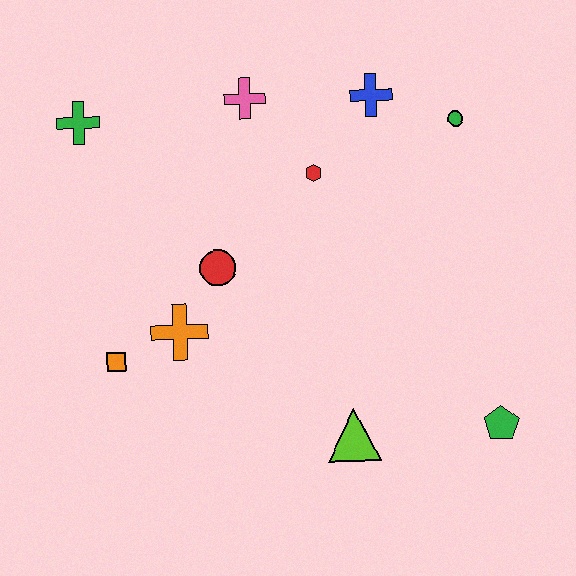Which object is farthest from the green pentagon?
The green cross is farthest from the green pentagon.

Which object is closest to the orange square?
The orange cross is closest to the orange square.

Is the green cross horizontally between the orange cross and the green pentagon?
No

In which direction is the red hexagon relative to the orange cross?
The red hexagon is above the orange cross.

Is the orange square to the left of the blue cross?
Yes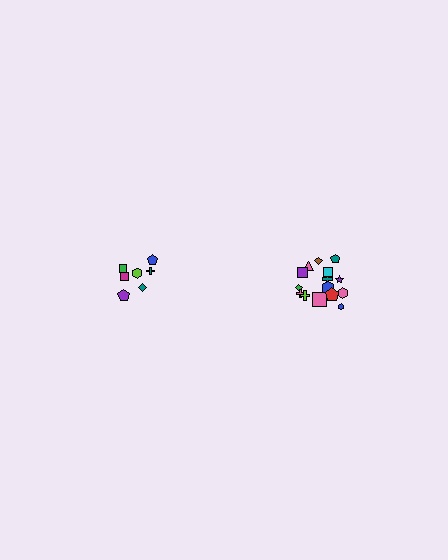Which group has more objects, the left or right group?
The right group.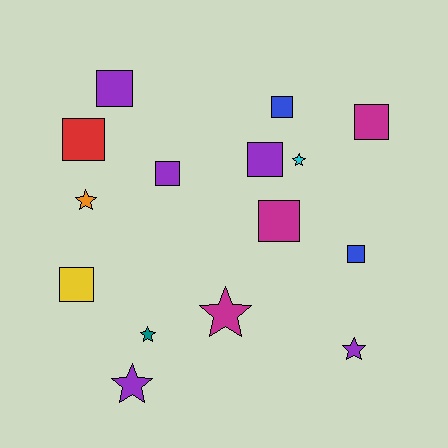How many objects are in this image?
There are 15 objects.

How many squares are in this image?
There are 9 squares.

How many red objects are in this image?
There is 1 red object.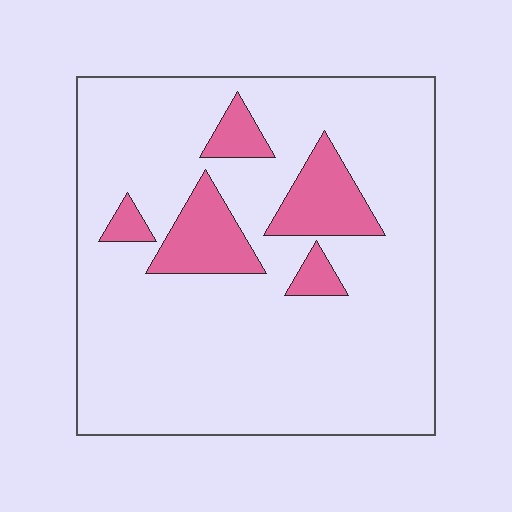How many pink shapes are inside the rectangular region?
5.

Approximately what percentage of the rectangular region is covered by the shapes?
Approximately 15%.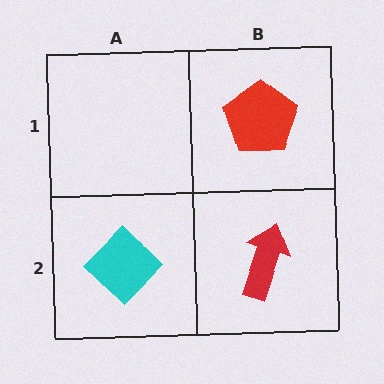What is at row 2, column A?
A cyan diamond.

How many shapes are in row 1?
1 shape.